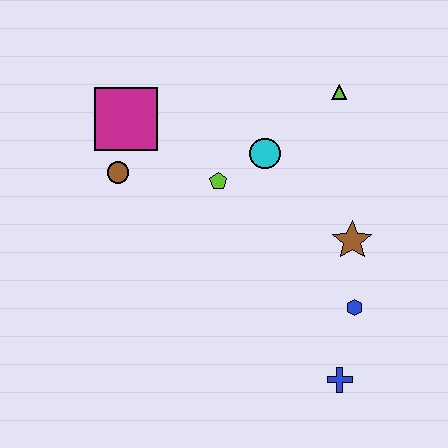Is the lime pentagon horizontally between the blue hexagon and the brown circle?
Yes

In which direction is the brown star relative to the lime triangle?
The brown star is below the lime triangle.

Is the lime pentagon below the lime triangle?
Yes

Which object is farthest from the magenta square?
The blue cross is farthest from the magenta square.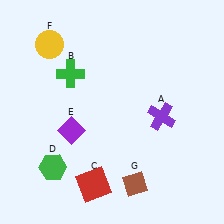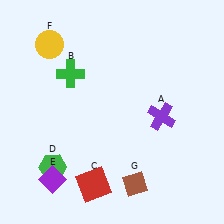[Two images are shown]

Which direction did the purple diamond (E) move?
The purple diamond (E) moved down.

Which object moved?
The purple diamond (E) moved down.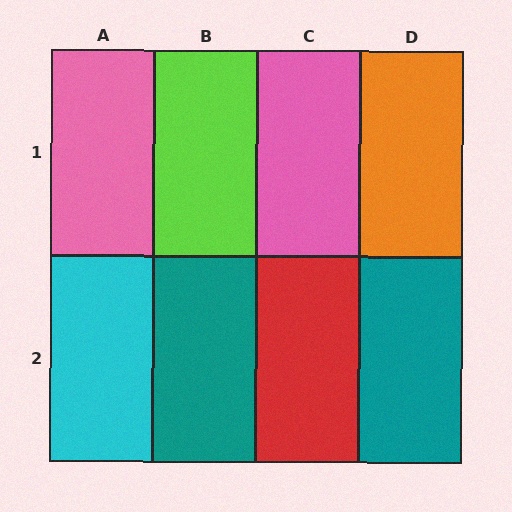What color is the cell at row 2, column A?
Cyan.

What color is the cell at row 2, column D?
Teal.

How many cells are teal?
2 cells are teal.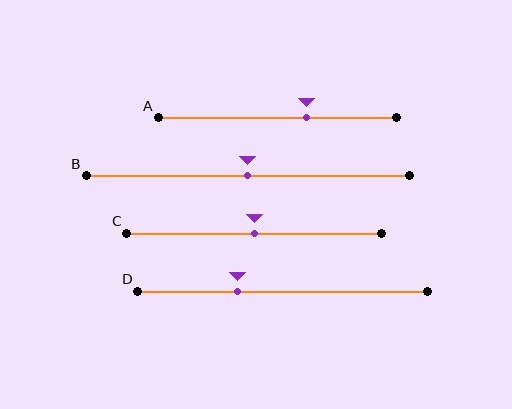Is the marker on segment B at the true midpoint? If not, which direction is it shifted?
Yes, the marker on segment B is at the true midpoint.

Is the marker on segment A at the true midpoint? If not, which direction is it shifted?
No, the marker on segment A is shifted to the right by about 12% of the segment length.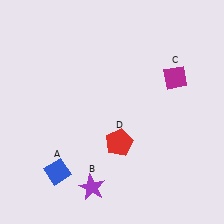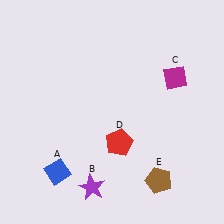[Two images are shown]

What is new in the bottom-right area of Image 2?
A brown pentagon (E) was added in the bottom-right area of Image 2.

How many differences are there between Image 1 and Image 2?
There is 1 difference between the two images.